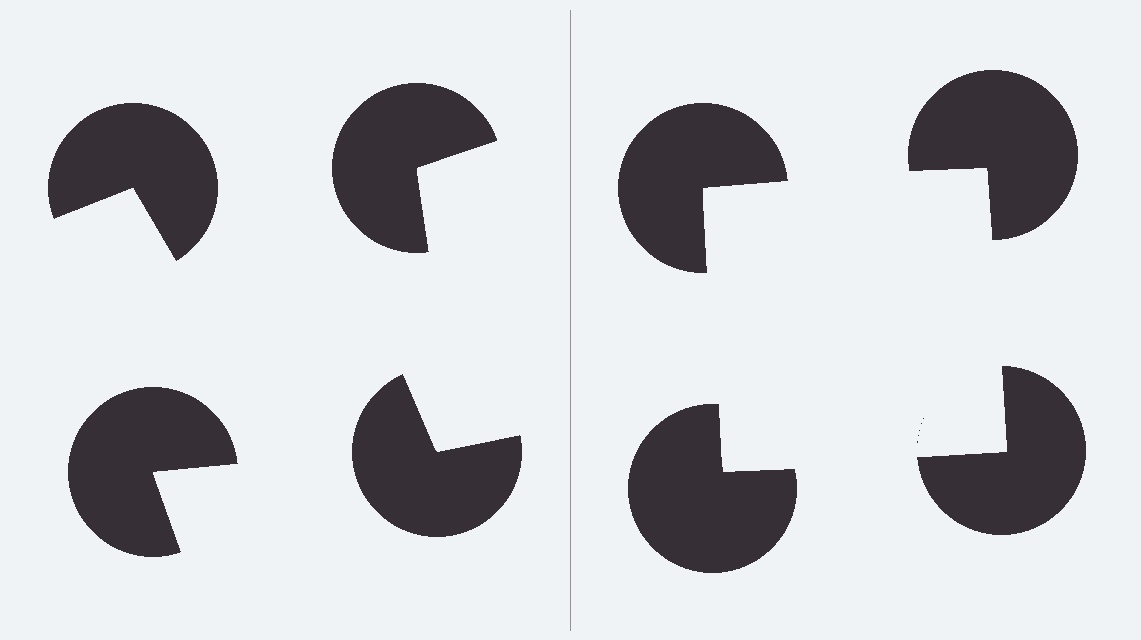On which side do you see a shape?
An illusory square appears on the right side. On the left side the wedge cuts are rotated, so no coherent shape forms.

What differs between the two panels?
The pac-man discs are positioned identically on both sides; only the wedge orientations differ. On the right they align to a square; on the left they are misaligned.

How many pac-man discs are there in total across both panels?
8 — 4 on each side.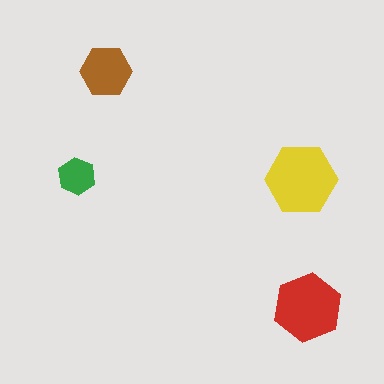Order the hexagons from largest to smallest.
the yellow one, the red one, the brown one, the green one.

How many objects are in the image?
There are 4 objects in the image.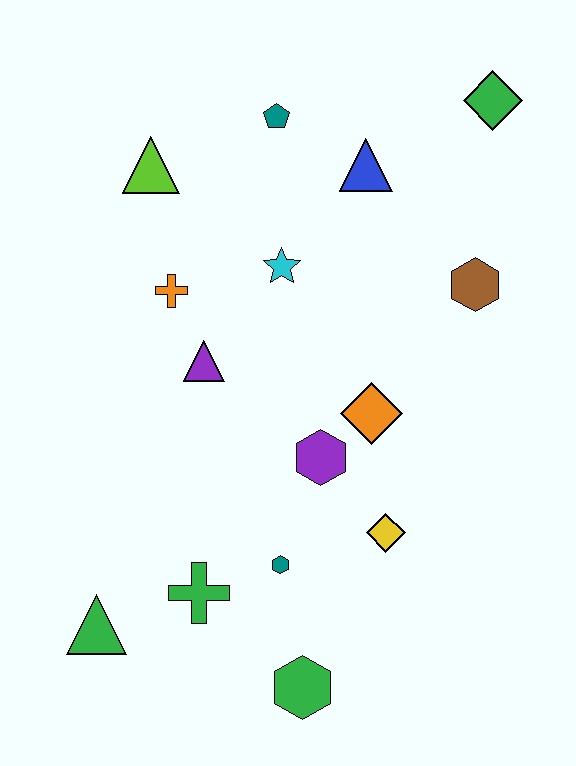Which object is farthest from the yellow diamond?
The green diamond is farthest from the yellow diamond.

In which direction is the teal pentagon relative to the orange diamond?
The teal pentagon is above the orange diamond.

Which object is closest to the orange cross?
The purple triangle is closest to the orange cross.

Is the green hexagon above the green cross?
No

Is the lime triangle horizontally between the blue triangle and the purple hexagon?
No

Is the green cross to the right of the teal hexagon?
No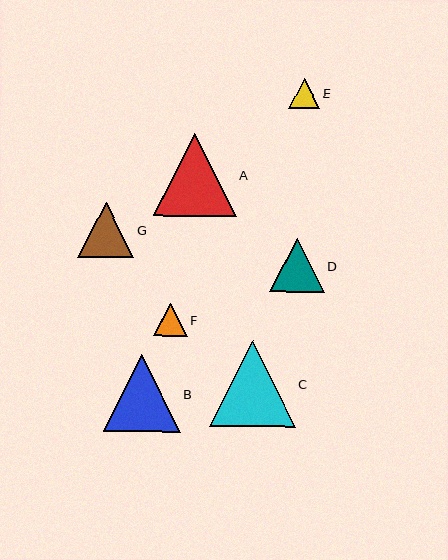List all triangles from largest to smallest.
From largest to smallest: C, A, B, G, D, F, E.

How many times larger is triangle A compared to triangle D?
Triangle A is approximately 1.5 times the size of triangle D.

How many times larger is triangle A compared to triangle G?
Triangle A is approximately 1.5 times the size of triangle G.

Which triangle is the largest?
Triangle C is the largest with a size of approximately 86 pixels.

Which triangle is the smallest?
Triangle E is the smallest with a size of approximately 30 pixels.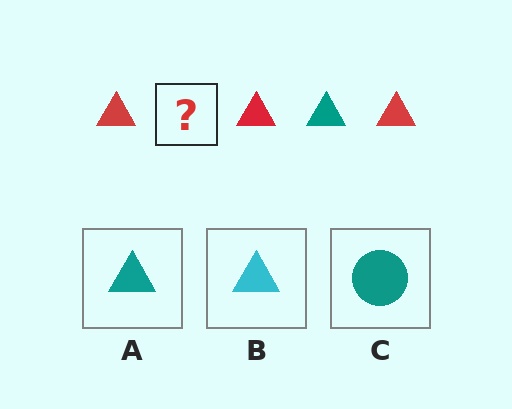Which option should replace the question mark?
Option A.